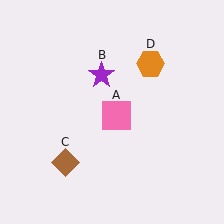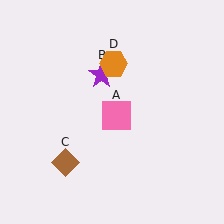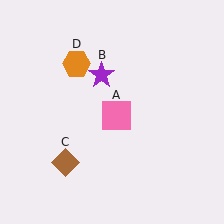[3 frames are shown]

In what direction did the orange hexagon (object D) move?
The orange hexagon (object D) moved left.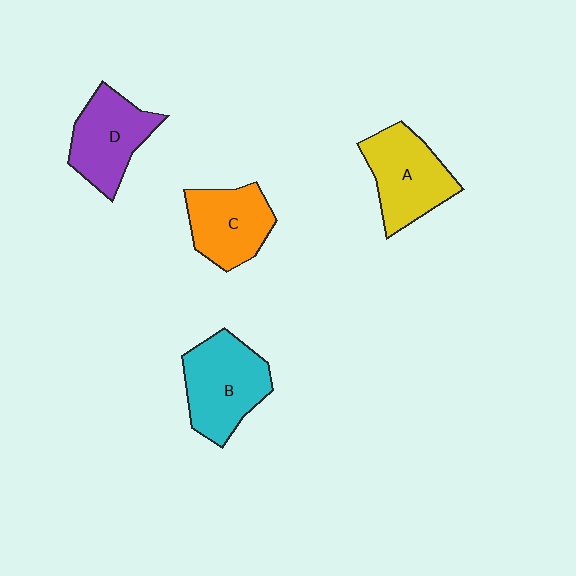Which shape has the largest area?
Shape B (cyan).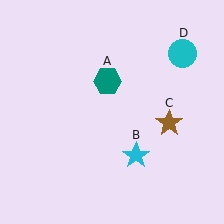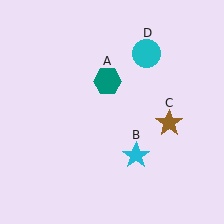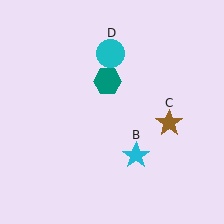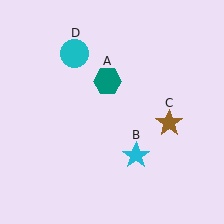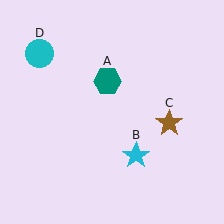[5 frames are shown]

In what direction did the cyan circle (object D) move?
The cyan circle (object D) moved left.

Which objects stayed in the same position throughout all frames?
Teal hexagon (object A) and cyan star (object B) and brown star (object C) remained stationary.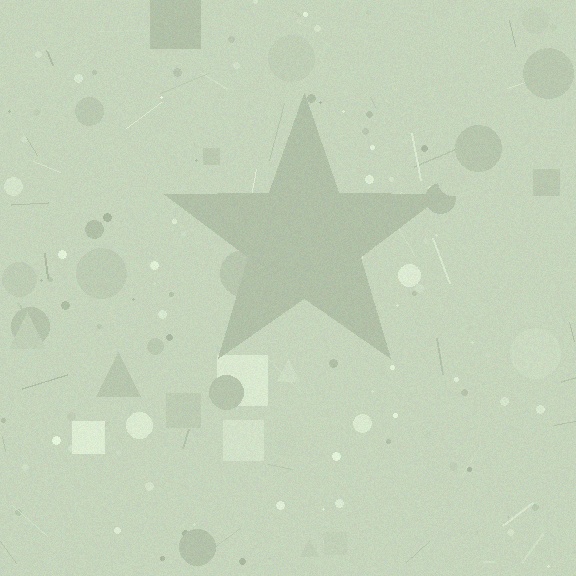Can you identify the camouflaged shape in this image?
The camouflaged shape is a star.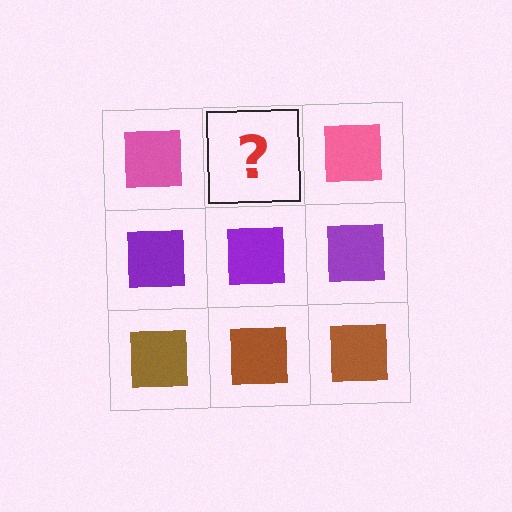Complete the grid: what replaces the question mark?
The question mark should be replaced with a pink square.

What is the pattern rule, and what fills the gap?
The rule is that each row has a consistent color. The gap should be filled with a pink square.